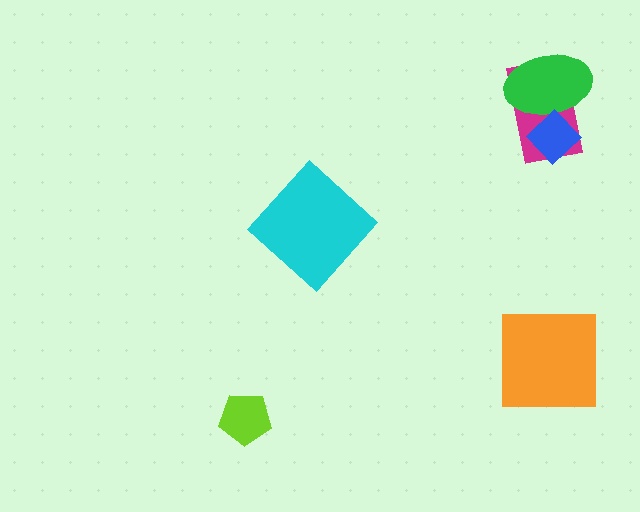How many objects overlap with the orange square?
0 objects overlap with the orange square.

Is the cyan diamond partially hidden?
No, no other shape covers it.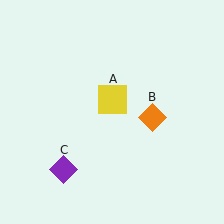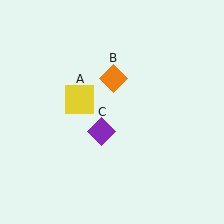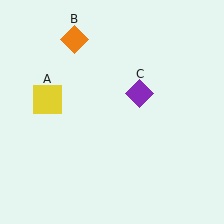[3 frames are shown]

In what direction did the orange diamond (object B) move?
The orange diamond (object B) moved up and to the left.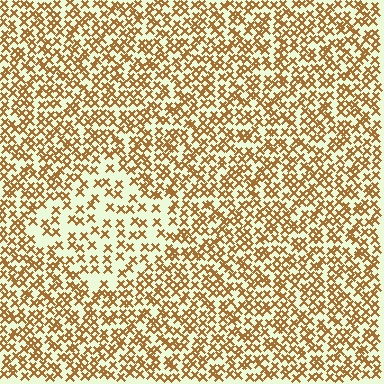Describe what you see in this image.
The image contains small brown elements arranged at two different densities. A diamond-shaped region is visible where the elements are less densely packed than the surrounding area.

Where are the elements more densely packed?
The elements are more densely packed outside the diamond boundary.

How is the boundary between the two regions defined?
The boundary is defined by a change in element density (approximately 1.9x ratio). All elements are the same color, size, and shape.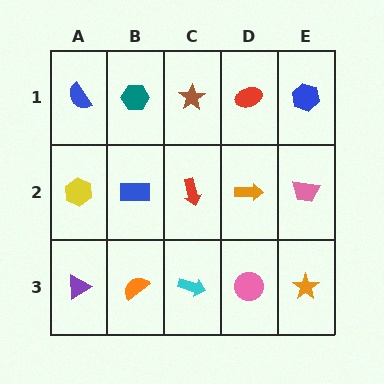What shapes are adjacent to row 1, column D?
An orange arrow (row 2, column D), a brown star (row 1, column C), a blue hexagon (row 1, column E).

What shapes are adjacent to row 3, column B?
A blue rectangle (row 2, column B), a purple triangle (row 3, column A), a cyan arrow (row 3, column C).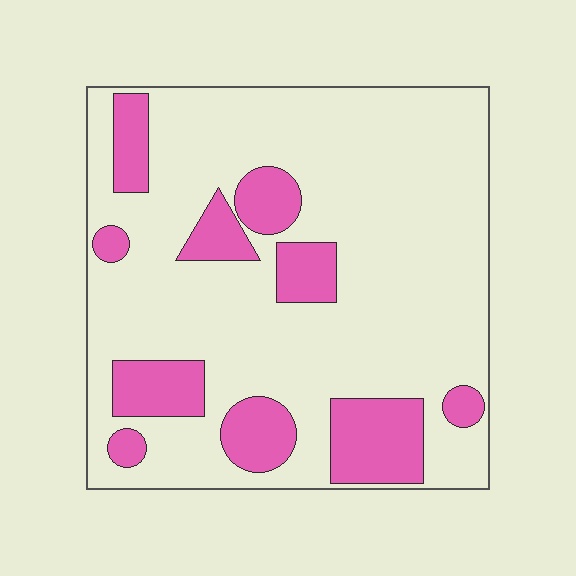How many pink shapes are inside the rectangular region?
10.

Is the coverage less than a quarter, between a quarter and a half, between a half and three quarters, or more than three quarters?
Less than a quarter.